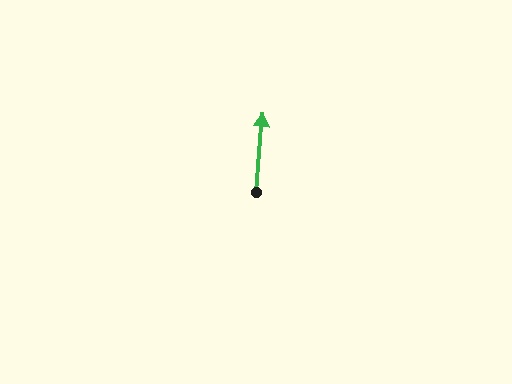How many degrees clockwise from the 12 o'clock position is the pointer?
Approximately 5 degrees.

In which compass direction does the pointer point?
North.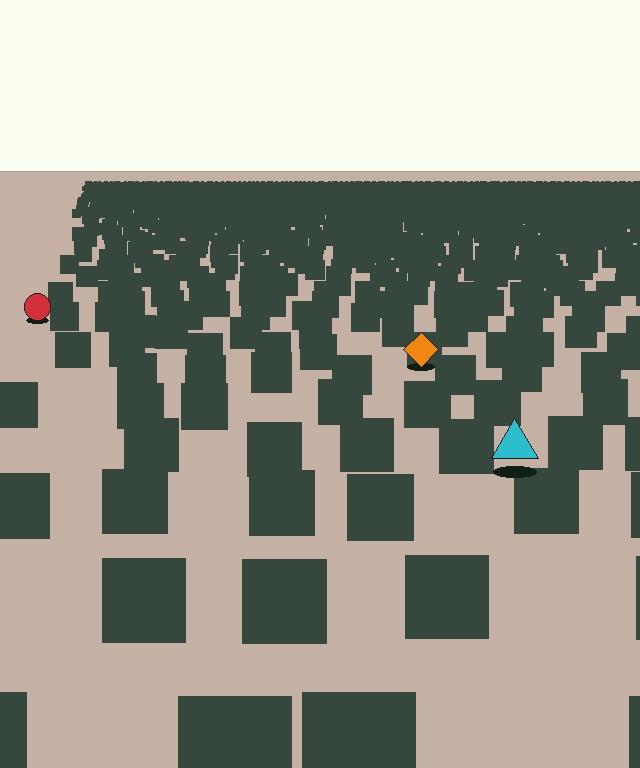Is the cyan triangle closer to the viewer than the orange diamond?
Yes. The cyan triangle is closer — you can tell from the texture gradient: the ground texture is coarser near it.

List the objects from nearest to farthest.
From nearest to farthest: the cyan triangle, the orange diamond, the red circle.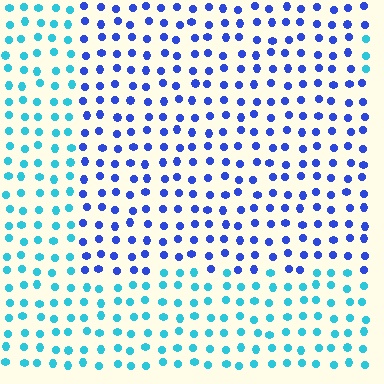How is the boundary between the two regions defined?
The boundary is defined purely by a slight shift in hue (about 44 degrees). Spacing, size, and orientation are identical on both sides.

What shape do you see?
I see a rectangle.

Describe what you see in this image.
The image is filled with small cyan elements in a uniform arrangement. A rectangle-shaped region is visible where the elements are tinted to a slightly different hue, forming a subtle color boundary.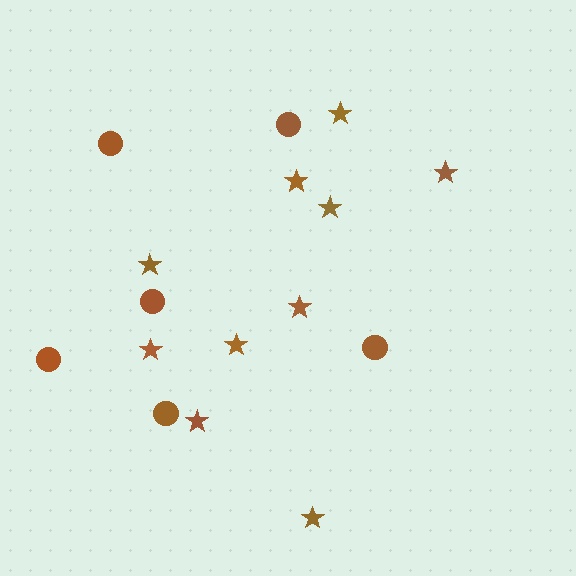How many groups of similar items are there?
There are 2 groups: one group of circles (6) and one group of stars (10).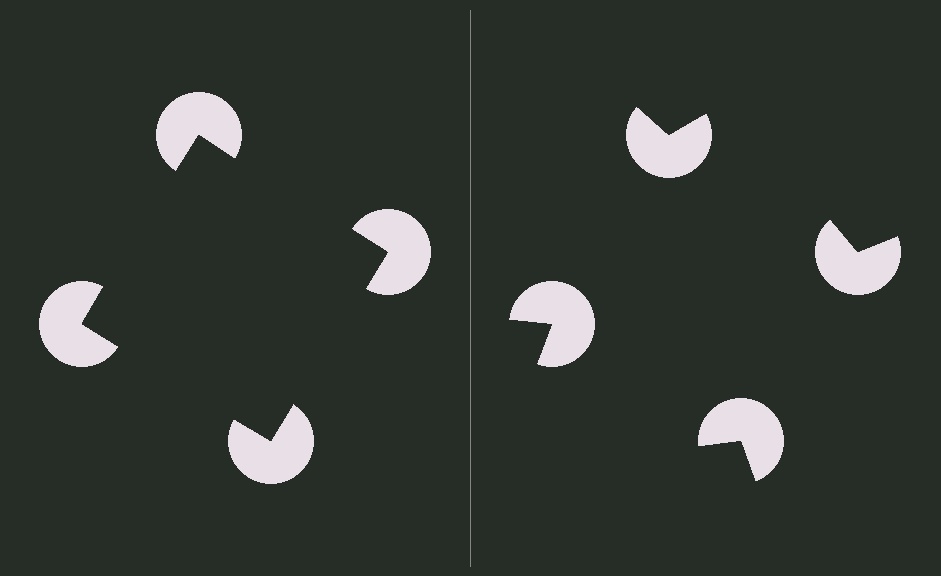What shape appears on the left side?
An illusory square.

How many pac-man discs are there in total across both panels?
8 — 4 on each side.